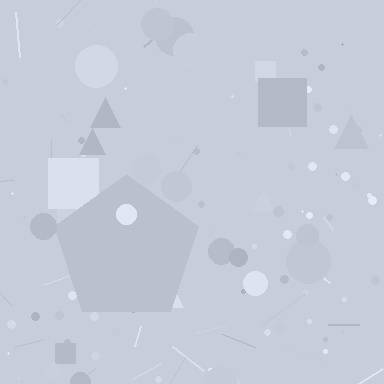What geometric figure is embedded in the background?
A pentagon is embedded in the background.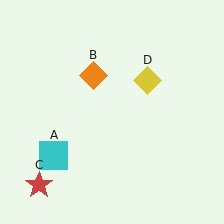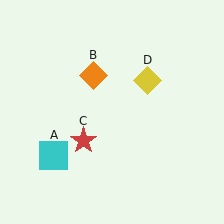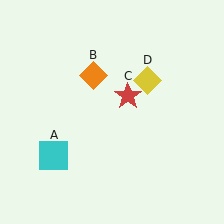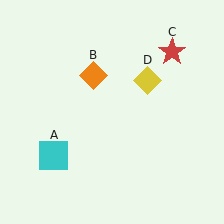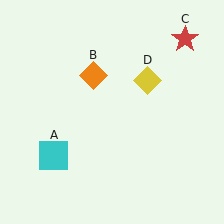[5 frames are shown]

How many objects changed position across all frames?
1 object changed position: red star (object C).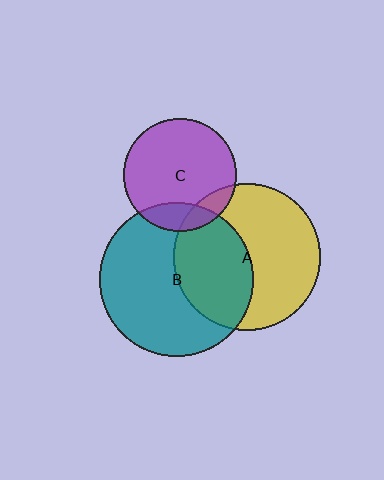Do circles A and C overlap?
Yes.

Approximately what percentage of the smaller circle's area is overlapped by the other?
Approximately 10%.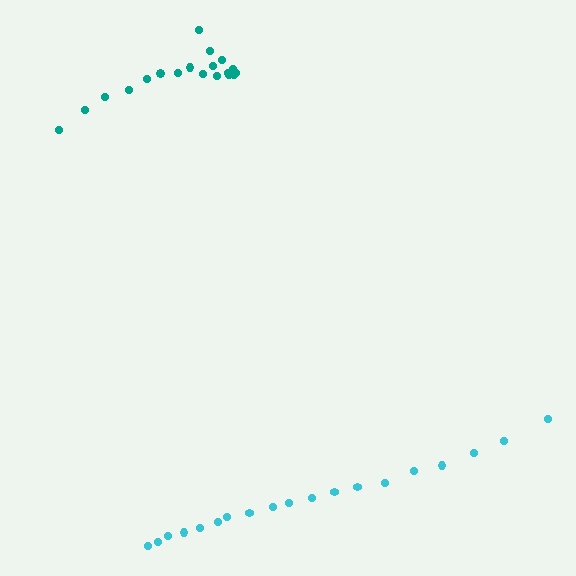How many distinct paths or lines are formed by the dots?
There are 2 distinct paths.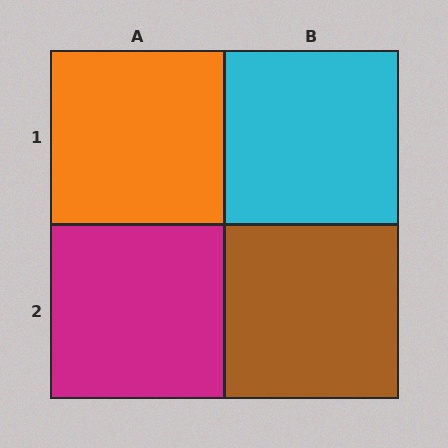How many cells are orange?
1 cell is orange.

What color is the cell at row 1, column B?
Cyan.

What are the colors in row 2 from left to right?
Magenta, brown.